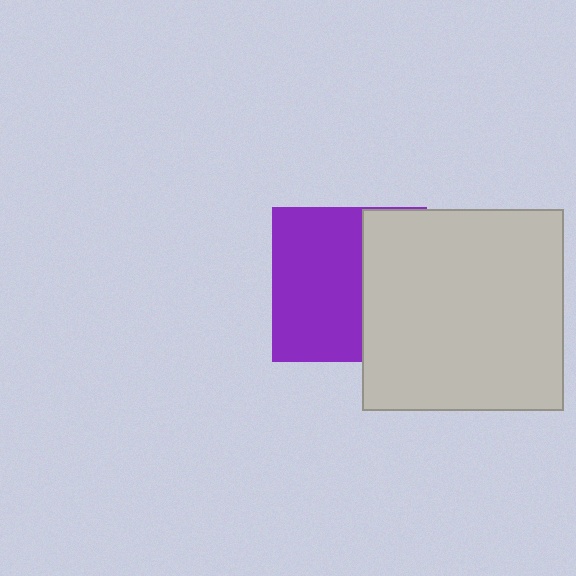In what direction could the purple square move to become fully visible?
The purple square could move left. That would shift it out from behind the light gray square entirely.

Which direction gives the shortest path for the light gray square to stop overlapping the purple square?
Moving right gives the shortest separation.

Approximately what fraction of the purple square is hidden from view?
Roughly 42% of the purple square is hidden behind the light gray square.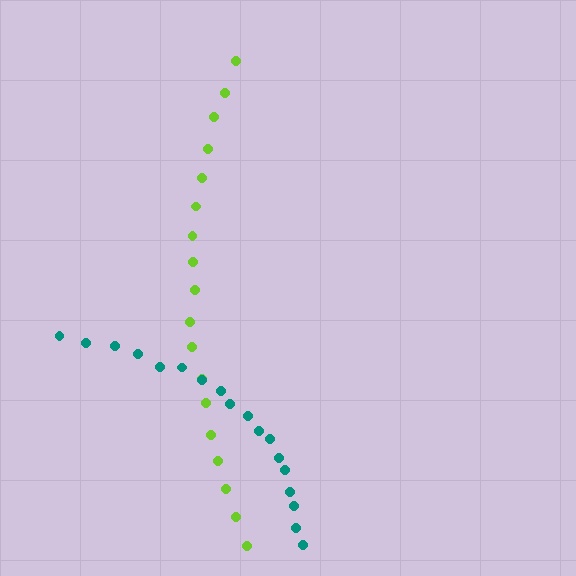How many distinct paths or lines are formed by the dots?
There are 2 distinct paths.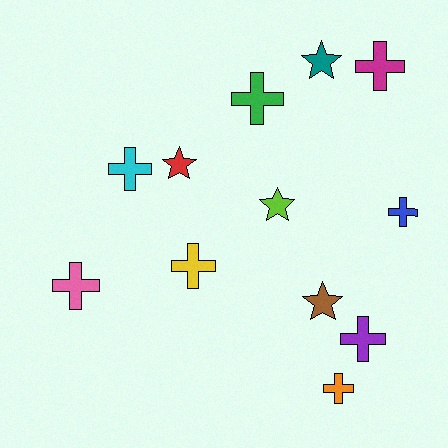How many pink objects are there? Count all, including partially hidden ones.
There is 1 pink object.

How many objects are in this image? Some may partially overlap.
There are 12 objects.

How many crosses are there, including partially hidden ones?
There are 8 crosses.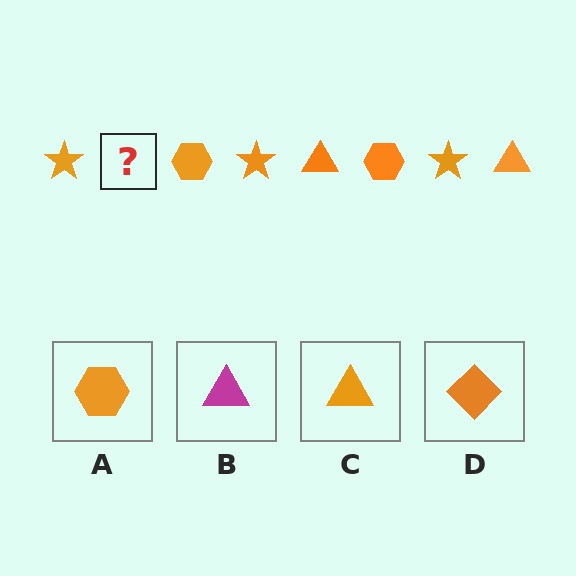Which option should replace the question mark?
Option C.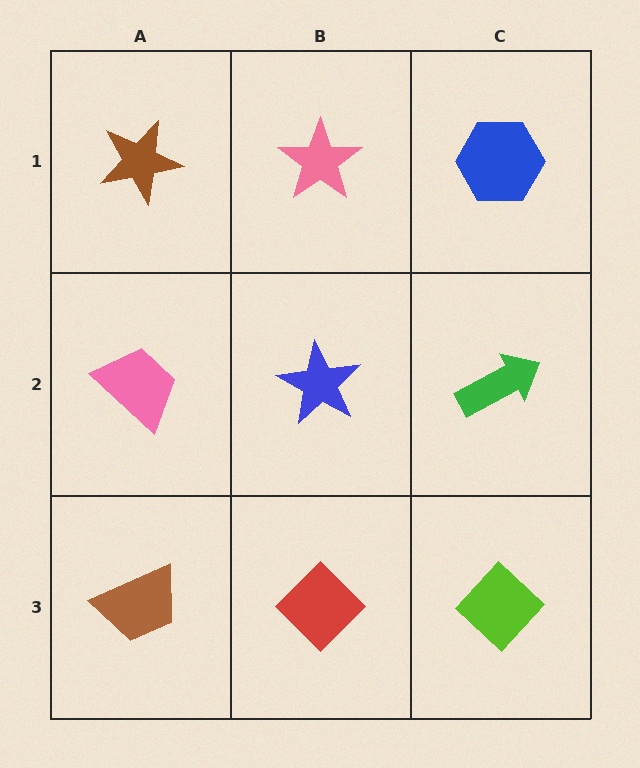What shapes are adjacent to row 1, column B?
A blue star (row 2, column B), a brown star (row 1, column A), a blue hexagon (row 1, column C).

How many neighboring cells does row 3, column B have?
3.